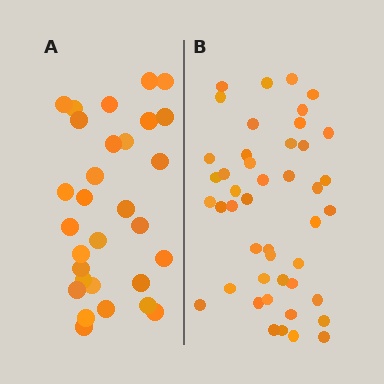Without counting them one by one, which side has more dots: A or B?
Region B (the right region) has more dots.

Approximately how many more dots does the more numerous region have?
Region B has approximately 15 more dots than region A.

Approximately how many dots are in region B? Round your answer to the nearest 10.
About 40 dots. (The exact count is 45, which rounds to 40.)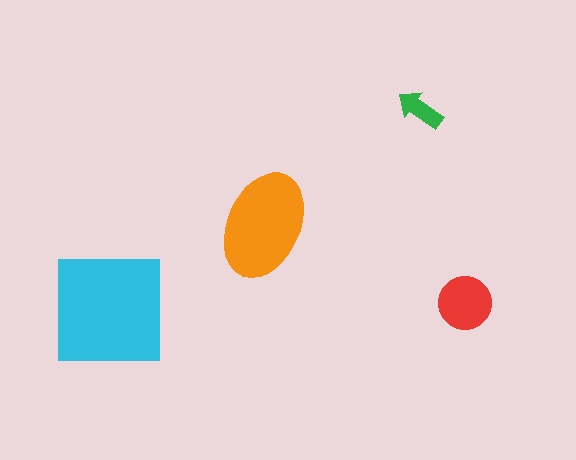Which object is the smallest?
The green arrow.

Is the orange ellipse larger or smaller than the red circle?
Larger.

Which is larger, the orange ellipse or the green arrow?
The orange ellipse.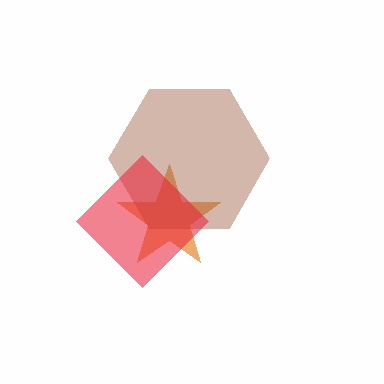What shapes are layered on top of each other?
The layered shapes are: an orange star, a brown hexagon, a red diamond.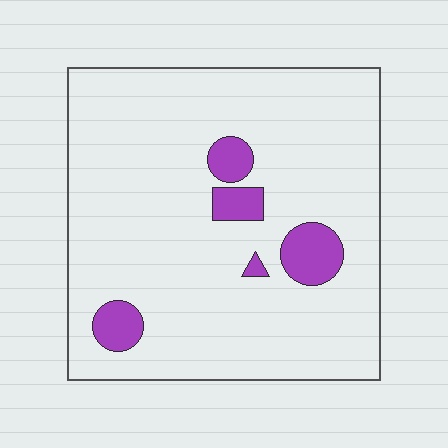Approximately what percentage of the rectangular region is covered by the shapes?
Approximately 10%.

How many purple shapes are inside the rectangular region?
5.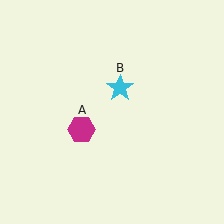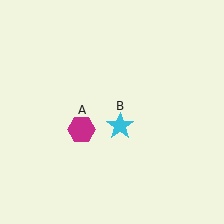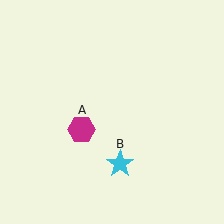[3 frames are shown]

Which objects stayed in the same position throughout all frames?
Magenta hexagon (object A) remained stationary.